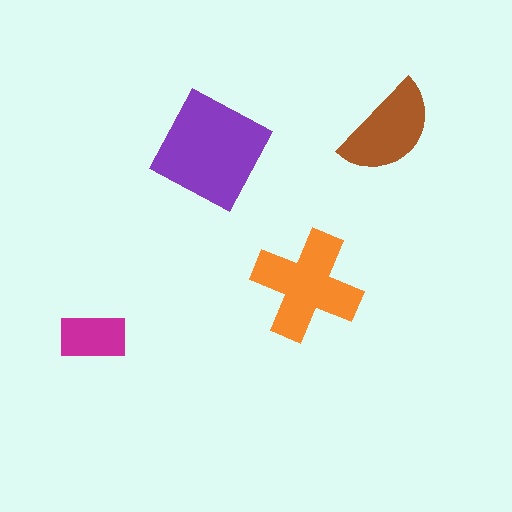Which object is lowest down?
The magenta rectangle is bottommost.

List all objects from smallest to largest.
The magenta rectangle, the brown semicircle, the orange cross, the purple diamond.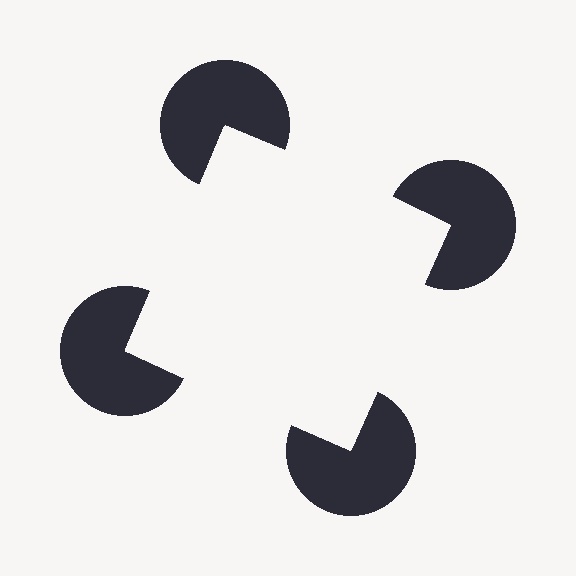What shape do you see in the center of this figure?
An illusory square — its edges are inferred from the aligned wedge cuts in the pac-man discs, not physically drawn.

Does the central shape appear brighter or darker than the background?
It typically appears slightly brighter than the background, even though no actual brightness change is drawn.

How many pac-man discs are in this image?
There are 4 — one at each vertex of the illusory square.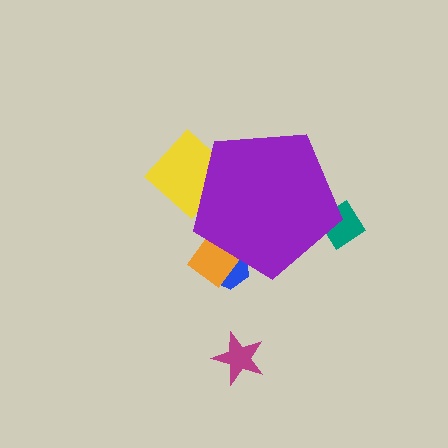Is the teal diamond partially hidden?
Yes, the teal diamond is partially hidden behind the purple pentagon.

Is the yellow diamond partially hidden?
Yes, the yellow diamond is partially hidden behind the purple pentagon.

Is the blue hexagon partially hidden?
Yes, the blue hexagon is partially hidden behind the purple pentagon.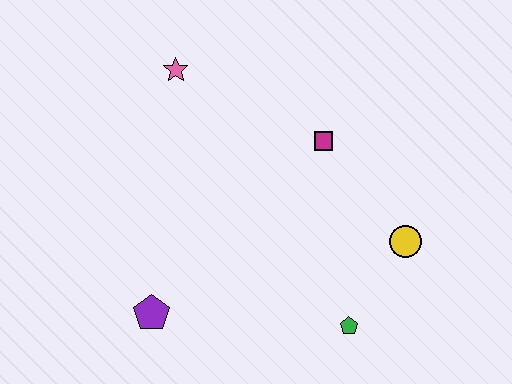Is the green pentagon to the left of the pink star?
No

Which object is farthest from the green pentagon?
The pink star is farthest from the green pentagon.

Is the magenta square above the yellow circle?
Yes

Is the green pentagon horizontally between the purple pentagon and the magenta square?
No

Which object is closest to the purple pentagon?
The green pentagon is closest to the purple pentagon.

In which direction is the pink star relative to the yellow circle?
The pink star is to the left of the yellow circle.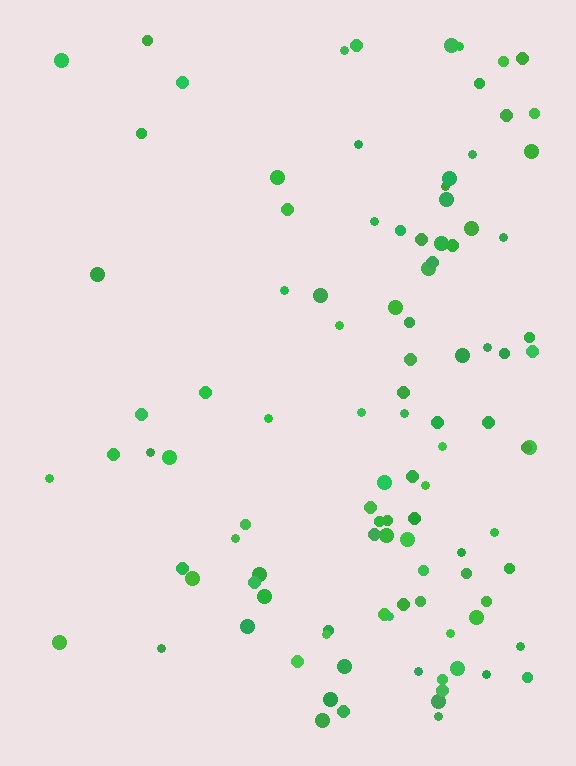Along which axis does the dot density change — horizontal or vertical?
Horizontal.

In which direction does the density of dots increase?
From left to right, with the right side densest.